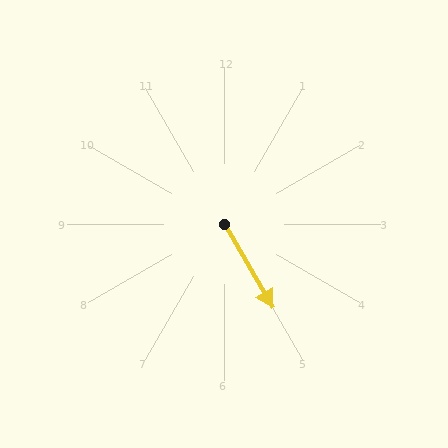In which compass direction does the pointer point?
Southeast.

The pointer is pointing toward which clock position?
Roughly 5 o'clock.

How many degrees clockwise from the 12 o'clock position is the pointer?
Approximately 150 degrees.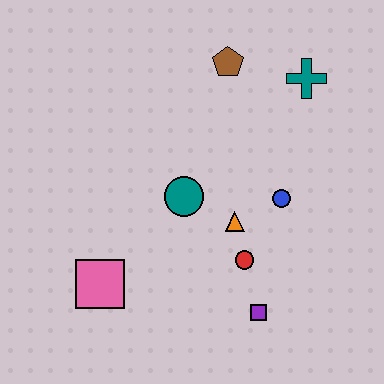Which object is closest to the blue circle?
The orange triangle is closest to the blue circle.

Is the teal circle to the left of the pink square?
No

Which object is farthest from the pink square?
The teal cross is farthest from the pink square.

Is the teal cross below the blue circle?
No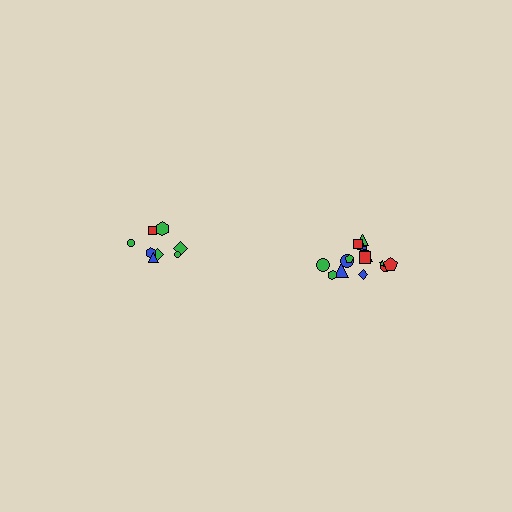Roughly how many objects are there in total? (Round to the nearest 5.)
Roughly 25 objects in total.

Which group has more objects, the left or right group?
The right group.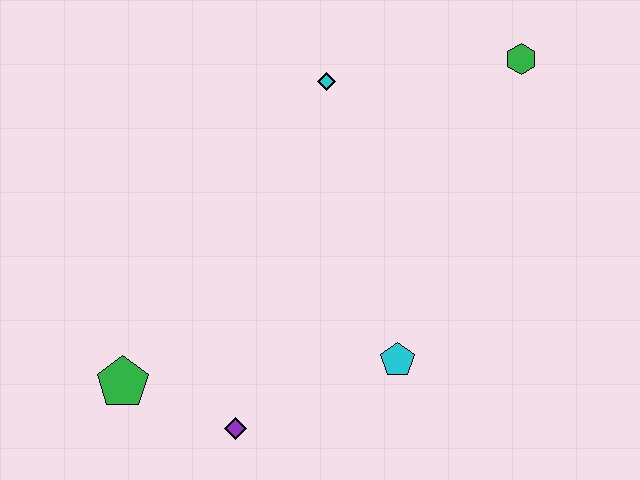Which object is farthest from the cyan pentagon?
The green hexagon is farthest from the cyan pentagon.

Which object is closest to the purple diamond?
The green pentagon is closest to the purple diamond.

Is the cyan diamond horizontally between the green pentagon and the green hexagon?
Yes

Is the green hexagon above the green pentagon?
Yes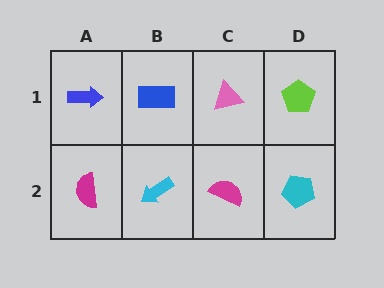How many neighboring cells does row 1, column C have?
3.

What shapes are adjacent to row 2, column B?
A blue rectangle (row 1, column B), a magenta semicircle (row 2, column A), a magenta semicircle (row 2, column C).